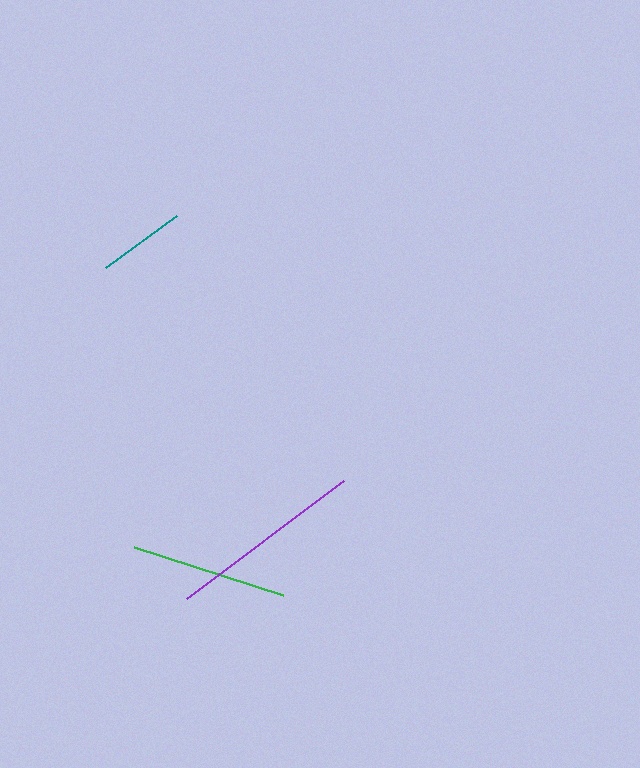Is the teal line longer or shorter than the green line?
The green line is longer than the teal line.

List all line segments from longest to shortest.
From longest to shortest: purple, green, teal.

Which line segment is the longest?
The purple line is the longest at approximately 197 pixels.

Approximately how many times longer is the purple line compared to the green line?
The purple line is approximately 1.3 times the length of the green line.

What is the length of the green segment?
The green segment is approximately 156 pixels long.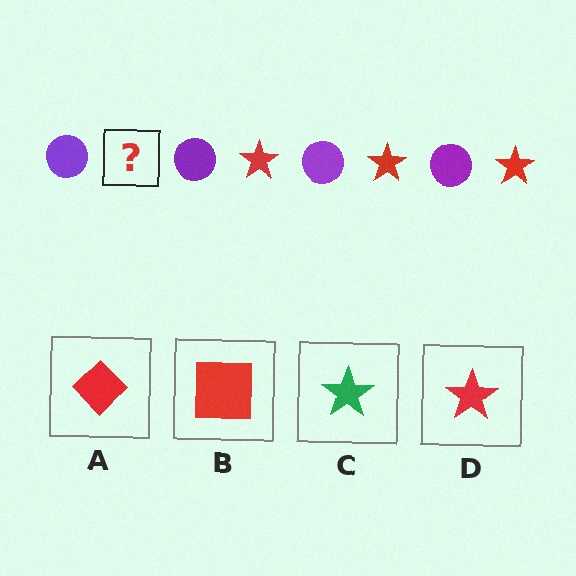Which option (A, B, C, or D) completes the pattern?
D.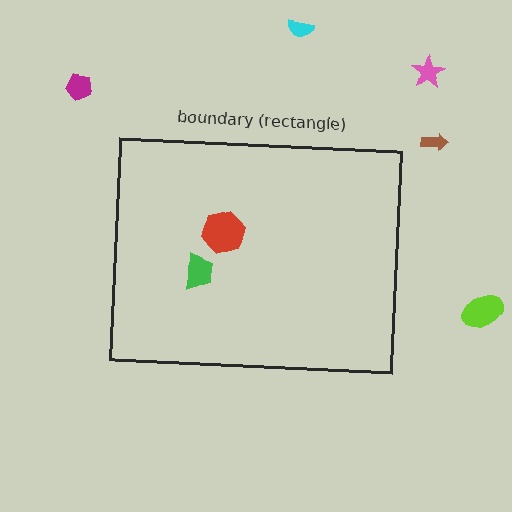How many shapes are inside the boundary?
2 inside, 5 outside.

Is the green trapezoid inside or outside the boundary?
Inside.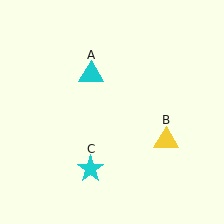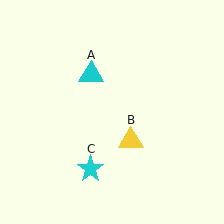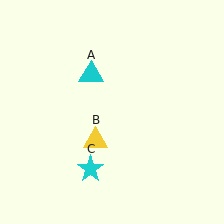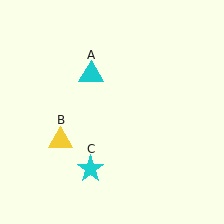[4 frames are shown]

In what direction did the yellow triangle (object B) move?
The yellow triangle (object B) moved left.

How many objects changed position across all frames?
1 object changed position: yellow triangle (object B).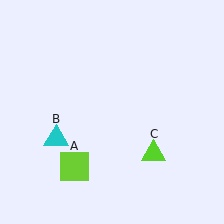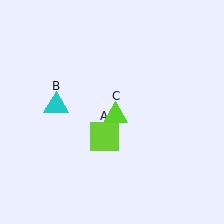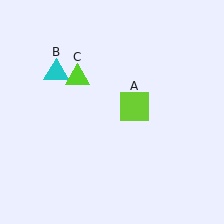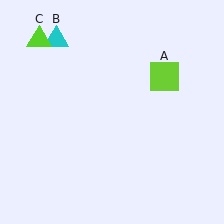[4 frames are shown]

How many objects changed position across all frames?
3 objects changed position: lime square (object A), cyan triangle (object B), lime triangle (object C).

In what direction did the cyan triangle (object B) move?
The cyan triangle (object B) moved up.